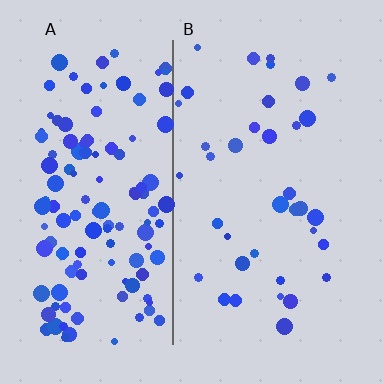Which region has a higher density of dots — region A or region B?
A (the left).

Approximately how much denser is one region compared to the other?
Approximately 3.4× — region A over region B.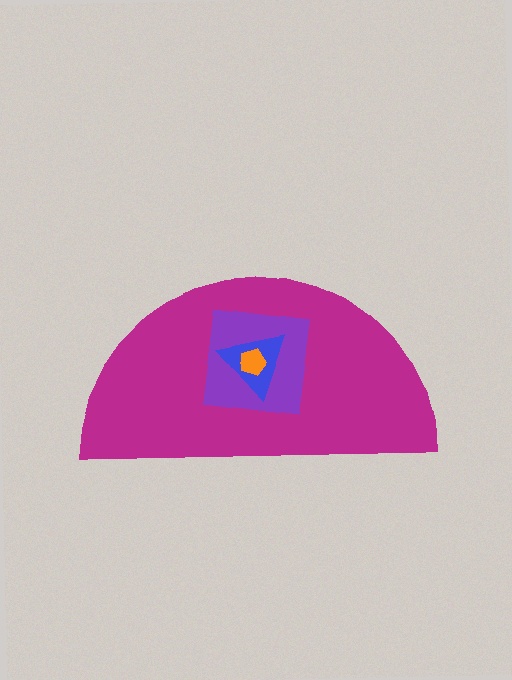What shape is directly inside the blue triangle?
The orange pentagon.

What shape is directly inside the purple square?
The blue triangle.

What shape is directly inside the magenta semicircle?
The purple square.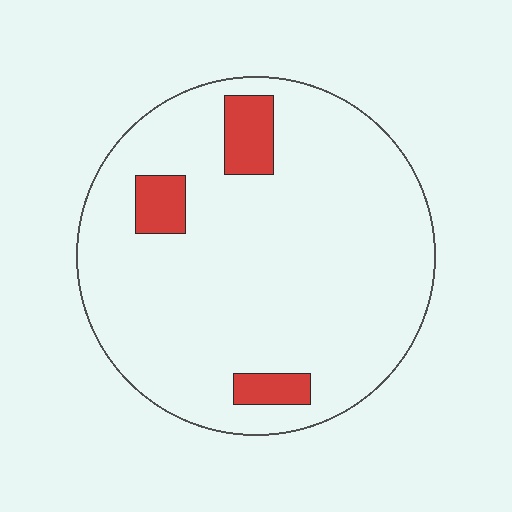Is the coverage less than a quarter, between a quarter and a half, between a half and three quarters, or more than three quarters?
Less than a quarter.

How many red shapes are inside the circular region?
3.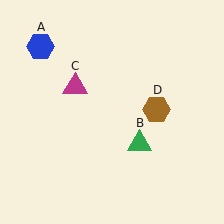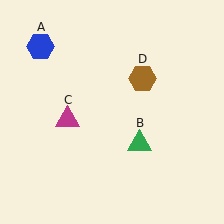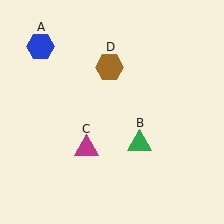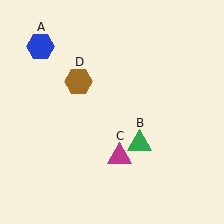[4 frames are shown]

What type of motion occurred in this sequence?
The magenta triangle (object C), brown hexagon (object D) rotated counterclockwise around the center of the scene.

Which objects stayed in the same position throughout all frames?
Blue hexagon (object A) and green triangle (object B) remained stationary.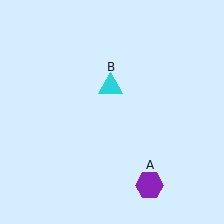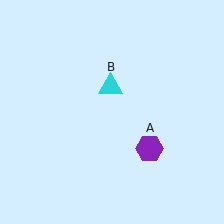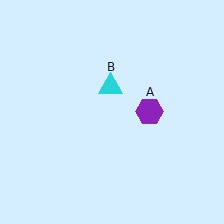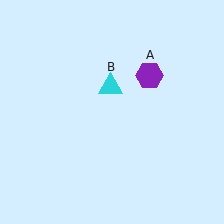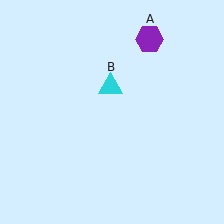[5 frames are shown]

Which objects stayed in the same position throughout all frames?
Cyan triangle (object B) remained stationary.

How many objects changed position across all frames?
1 object changed position: purple hexagon (object A).